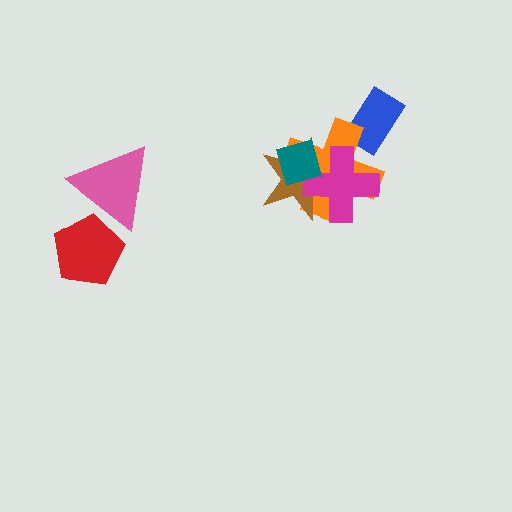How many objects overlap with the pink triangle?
1 object overlaps with the pink triangle.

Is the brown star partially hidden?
Yes, it is partially covered by another shape.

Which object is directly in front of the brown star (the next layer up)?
The magenta cross is directly in front of the brown star.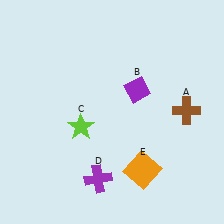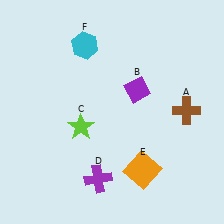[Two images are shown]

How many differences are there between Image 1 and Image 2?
There is 1 difference between the two images.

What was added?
A cyan hexagon (F) was added in Image 2.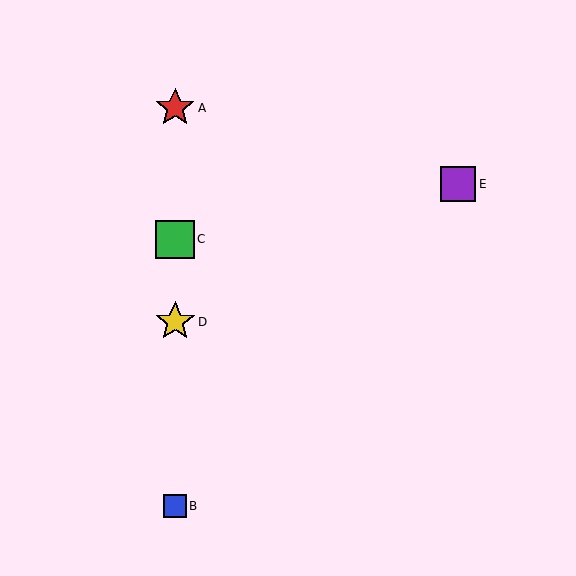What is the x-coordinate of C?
Object C is at x≈175.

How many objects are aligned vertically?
4 objects (A, B, C, D) are aligned vertically.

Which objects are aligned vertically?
Objects A, B, C, D are aligned vertically.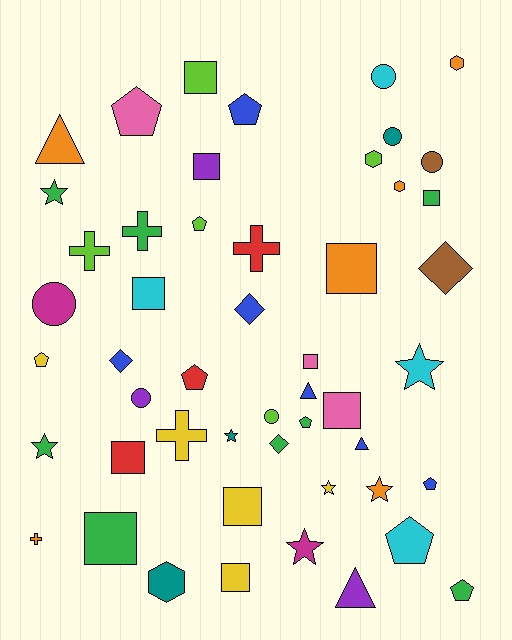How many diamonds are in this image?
There are 4 diamonds.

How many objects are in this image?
There are 50 objects.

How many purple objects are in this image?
There are 3 purple objects.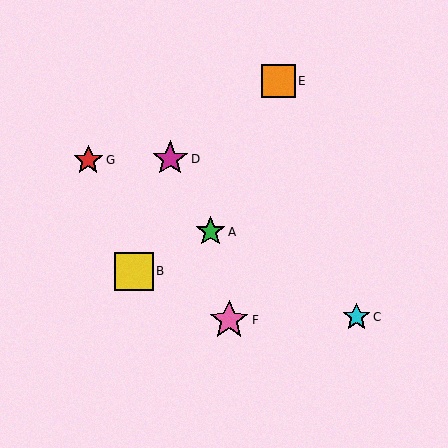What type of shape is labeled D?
Shape D is a magenta star.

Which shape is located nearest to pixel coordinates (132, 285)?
The yellow square (labeled B) at (134, 271) is nearest to that location.